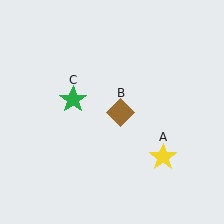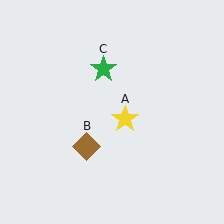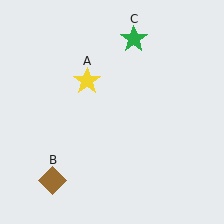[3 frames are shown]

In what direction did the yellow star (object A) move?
The yellow star (object A) moved up and to the left.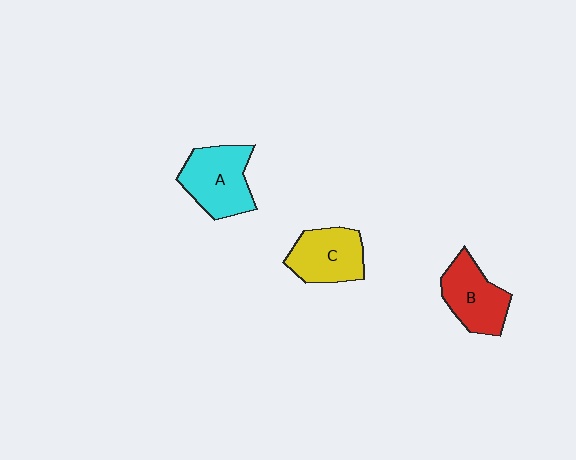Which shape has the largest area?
Shape A (cyan).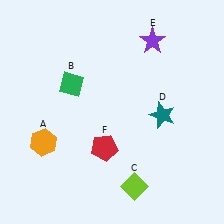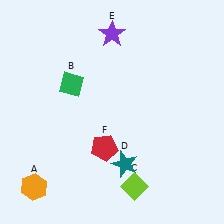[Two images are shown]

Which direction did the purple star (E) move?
The purple star (E) moved left.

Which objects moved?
The objects that moved are: the orange hexagon (A), the teal star (D), the purple star (E).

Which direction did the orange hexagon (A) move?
The orange hexagon (A) moved down.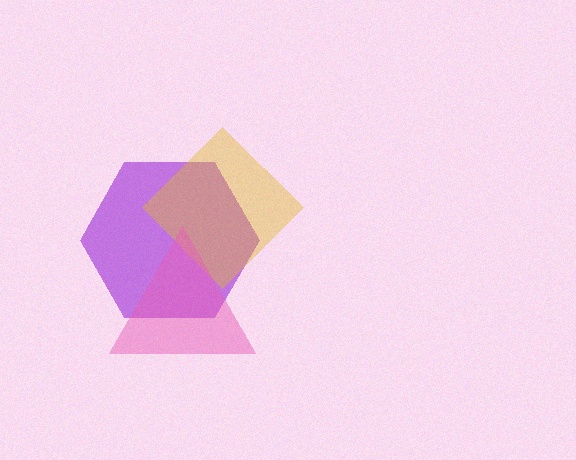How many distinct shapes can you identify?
There are 3 distinct shapes: a purple hexagon, a yellow diamond, a pink triangle.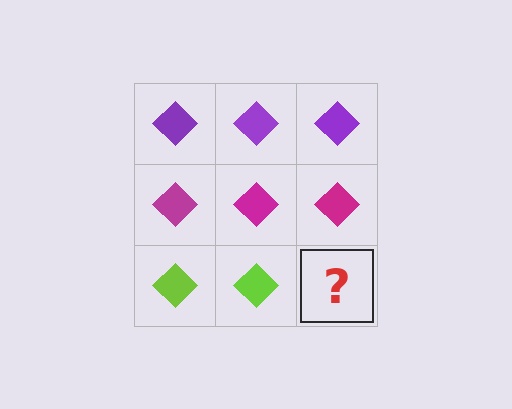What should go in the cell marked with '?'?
The missing cell should contain a lime diamond.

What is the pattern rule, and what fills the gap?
The rule is that each row has a consistent color. The gap should be filled with a lime diamond.